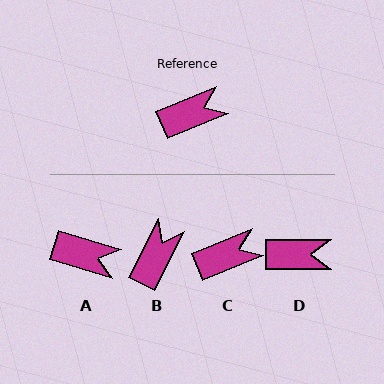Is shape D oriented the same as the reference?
No, it is off by about 22 degrees.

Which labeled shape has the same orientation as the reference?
C.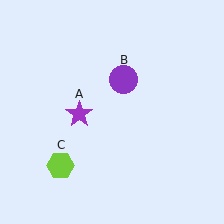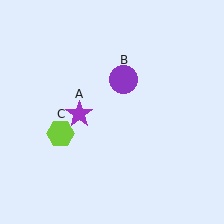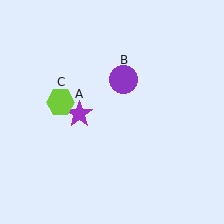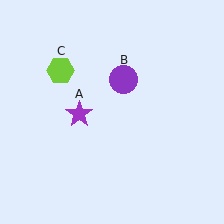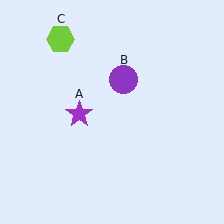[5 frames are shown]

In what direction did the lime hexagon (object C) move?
The lime hexagon (object C) moved up.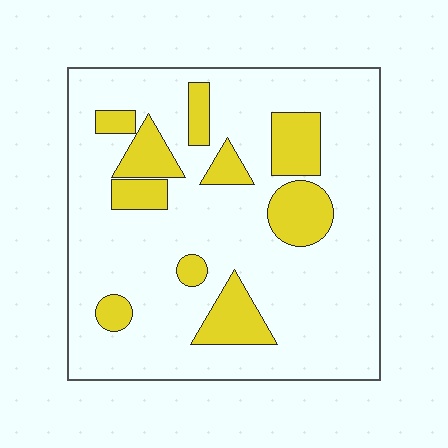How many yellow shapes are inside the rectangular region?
10.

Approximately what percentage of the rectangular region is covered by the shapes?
Approximately 20%.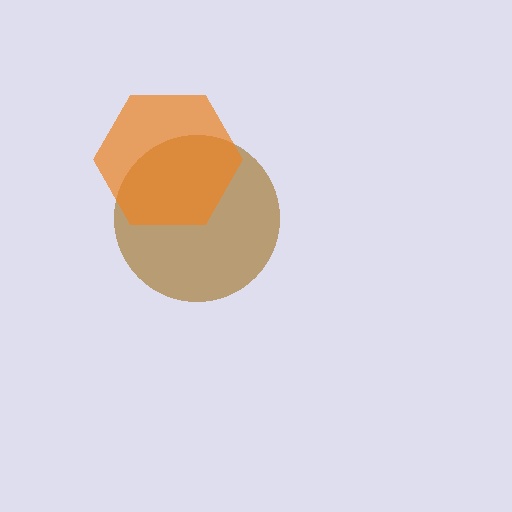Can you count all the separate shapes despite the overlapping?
Yes, there are 2 separate shapes.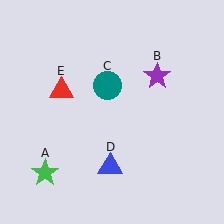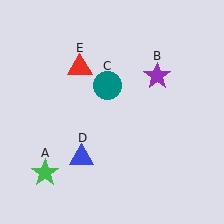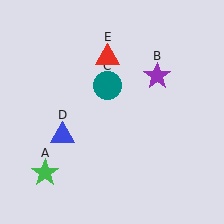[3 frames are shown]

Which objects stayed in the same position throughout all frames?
Green star (object A) and purple star (object B) and teal circle (object C) remained stationary.